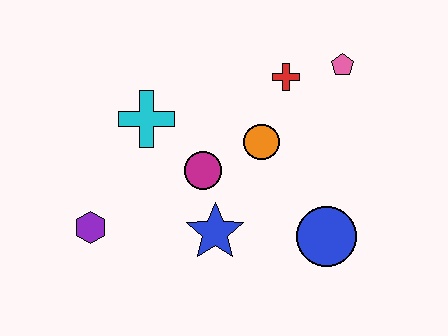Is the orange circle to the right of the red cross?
No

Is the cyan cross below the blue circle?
No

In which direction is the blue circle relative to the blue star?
The blue circle is to the right of the blue star.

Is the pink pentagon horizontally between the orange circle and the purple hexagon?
No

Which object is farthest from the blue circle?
The purple hexagon is farthest from the blue circle.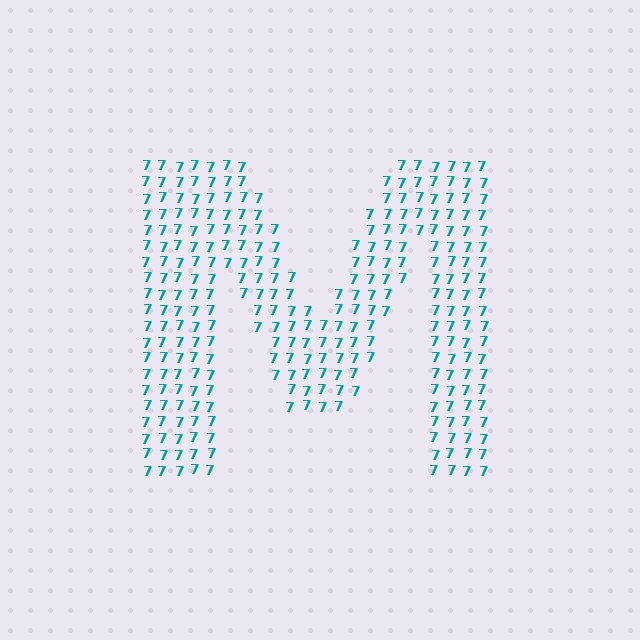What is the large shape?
The large shape is the letter M.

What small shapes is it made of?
It is made of small digit 7's.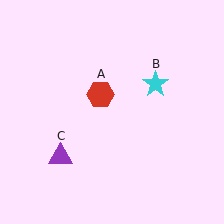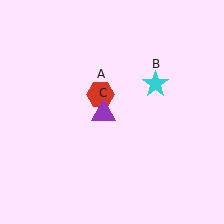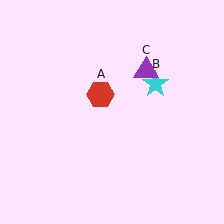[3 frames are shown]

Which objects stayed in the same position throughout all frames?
Red hexagon (object A) and cyan star (object B) remained stationary.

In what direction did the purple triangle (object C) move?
The purple triangle (object C) moved up and to the right.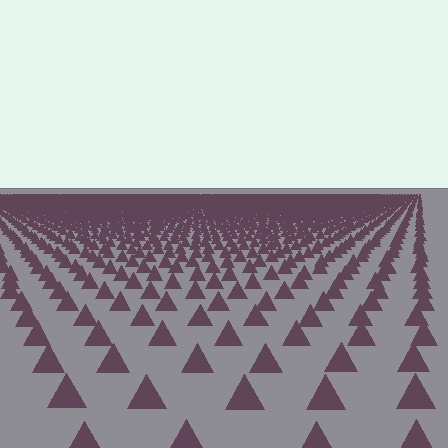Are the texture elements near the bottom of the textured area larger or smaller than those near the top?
Larger. Near the bottom, elements are closer to the viewer and appear at a bigger on-screen size.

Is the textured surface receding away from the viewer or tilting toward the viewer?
The surface is receding away from the viewer. Texture elements get smaller and denser toward the top.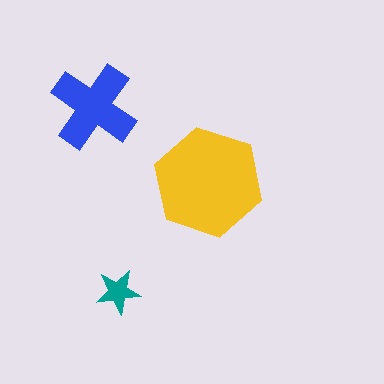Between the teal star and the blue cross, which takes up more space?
The blue cross.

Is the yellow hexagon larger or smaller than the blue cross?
Larger.